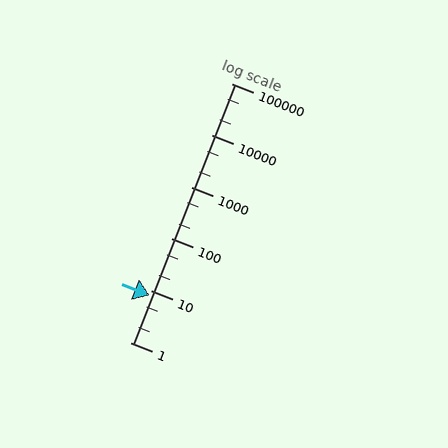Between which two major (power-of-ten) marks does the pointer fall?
The pointer is between 1 and 10.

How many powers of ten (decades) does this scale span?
The scale spans 5 decades, from 1 to 100000.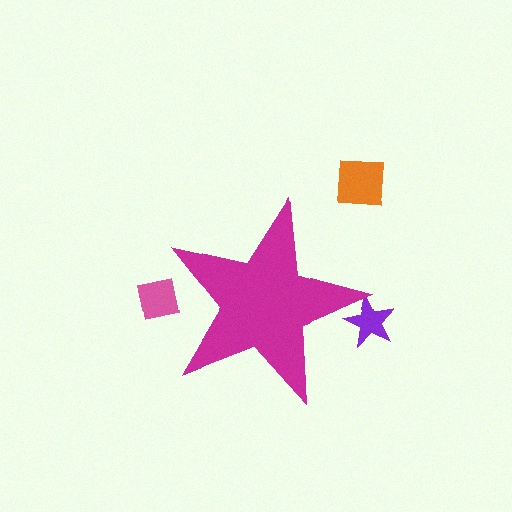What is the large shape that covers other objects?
A magenta star.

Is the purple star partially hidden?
Yes, the purple star is partially hidden behind the magenta star.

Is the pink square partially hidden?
Yes, the pink square is partially hidden behind the magenta star.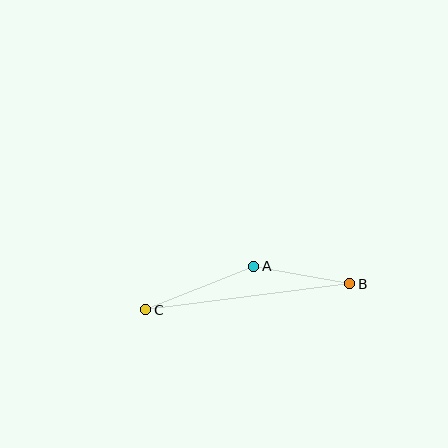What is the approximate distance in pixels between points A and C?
The distance between A and C is approximately 117 pixels.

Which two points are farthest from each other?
Points B and C are farthest from each other.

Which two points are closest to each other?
Points A and B are closest to each other.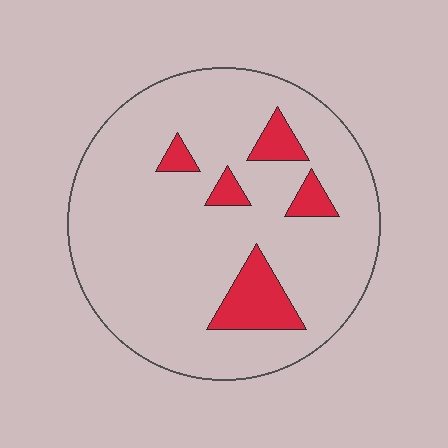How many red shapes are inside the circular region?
5.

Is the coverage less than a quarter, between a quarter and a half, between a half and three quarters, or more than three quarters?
Less than a quarter.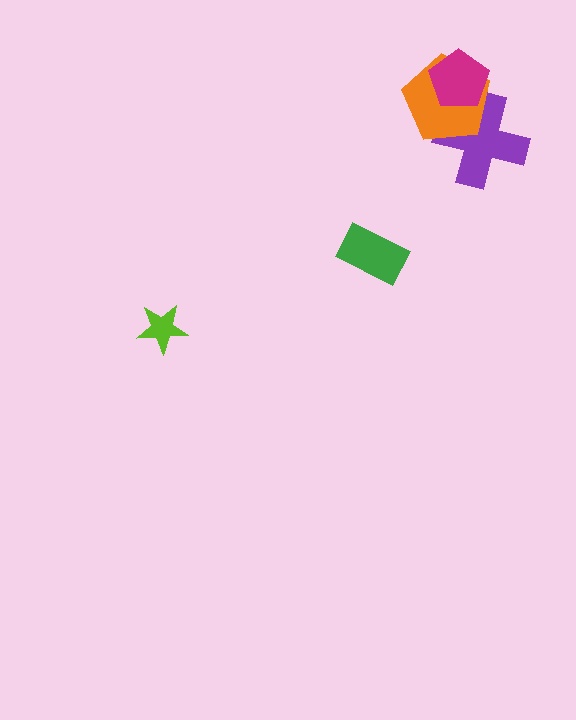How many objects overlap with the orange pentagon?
2 objects overlap with the orange pentagon.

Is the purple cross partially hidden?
Yes, it is partially covered by another shape.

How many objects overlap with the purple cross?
2 objects overlap with the purple cross.